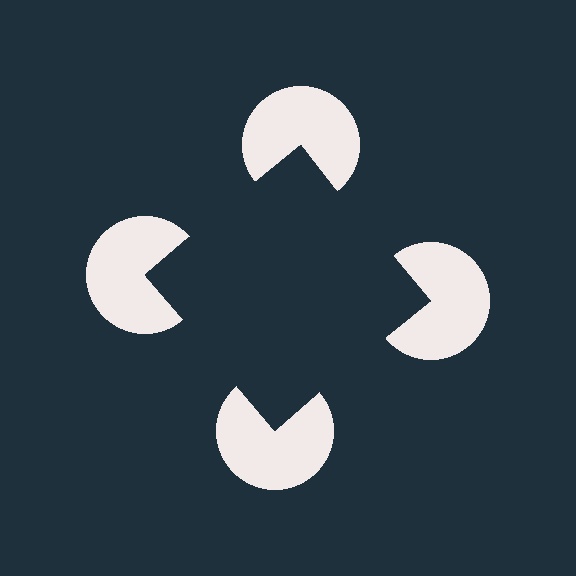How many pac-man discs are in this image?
There are 4 — one at each vertex of the illusory square.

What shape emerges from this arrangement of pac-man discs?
An illusory square — its edges are inferred from the aligned wedge cuts in the pac-man discs, not physically drawn.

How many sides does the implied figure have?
4 sides.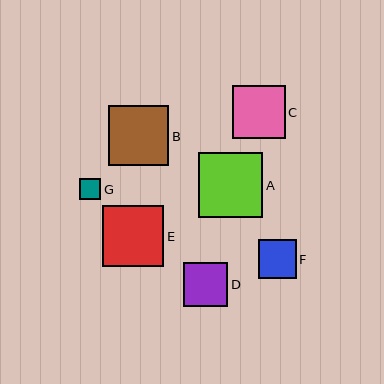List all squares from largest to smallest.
From largest to smallest: A, E, B, C, D, F, G.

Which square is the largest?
Square A is the largest with a size of approximately 65 pixels.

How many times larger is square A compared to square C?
Square A is approximately 1.2 times the size of square C.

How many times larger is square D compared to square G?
Square D is approximately 2.0 times the size of square G.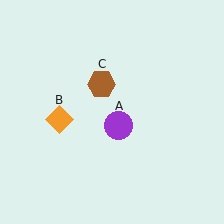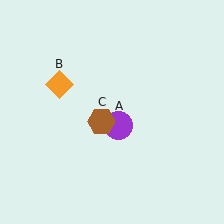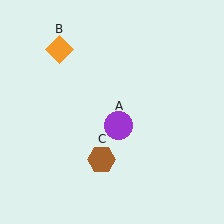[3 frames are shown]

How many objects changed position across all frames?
2 objects changed position: orange diamond (object B), brown hexagon (object C).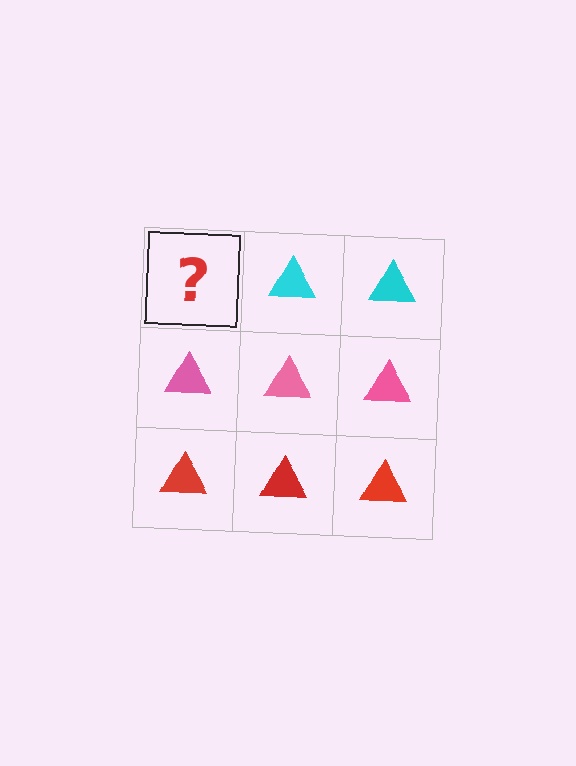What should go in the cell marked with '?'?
The missing cell should contain a cyan triangle.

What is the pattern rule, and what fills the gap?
The rule is that each row has a consistent color. The gap should be filled with a cyan triangle.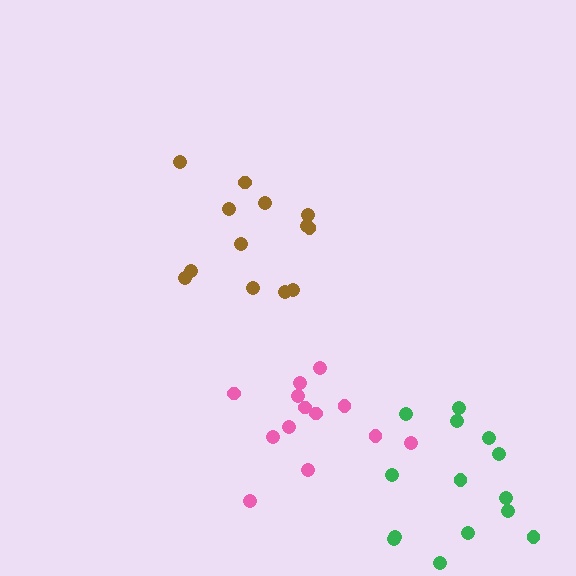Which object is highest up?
The brown cluster is topmost.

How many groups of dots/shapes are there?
There are 3 groups.